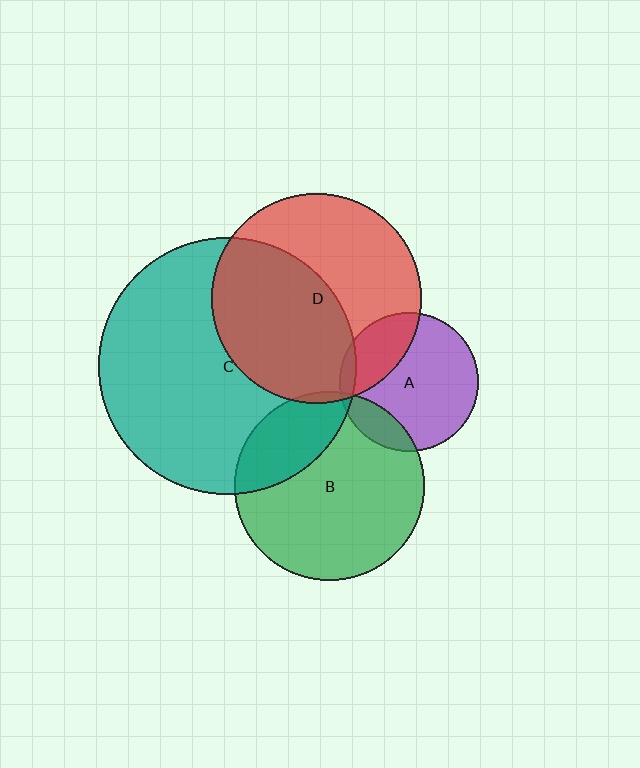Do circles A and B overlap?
Yes.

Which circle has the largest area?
Circle C (teal).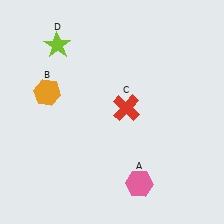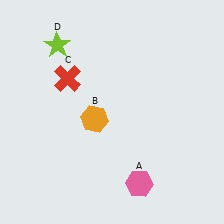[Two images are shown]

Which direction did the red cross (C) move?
The red cross (C) moved left.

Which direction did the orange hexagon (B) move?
The orange hexagon (B) moved right.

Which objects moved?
The objects that moved are: the orange hexagon (B), the red cross (C).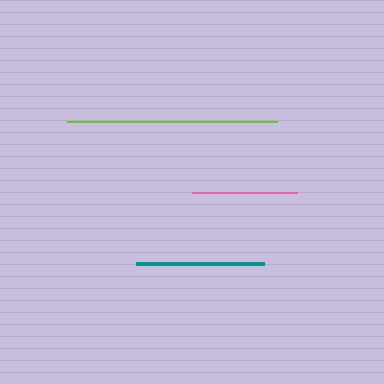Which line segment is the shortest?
The pink line is the shortest at approximately 104 pixels.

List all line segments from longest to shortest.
From longest to shortest: lime, teal, pink.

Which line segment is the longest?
The lime line is the longest at approximately 209 pixels.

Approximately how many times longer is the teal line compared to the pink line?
The teal line is approximately 1.2 times the length of the pink line.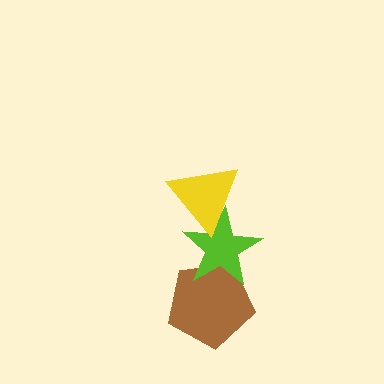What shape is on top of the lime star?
The yellow triangle is on top of the lime star.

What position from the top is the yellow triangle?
The yellow triangle is 1st from the top.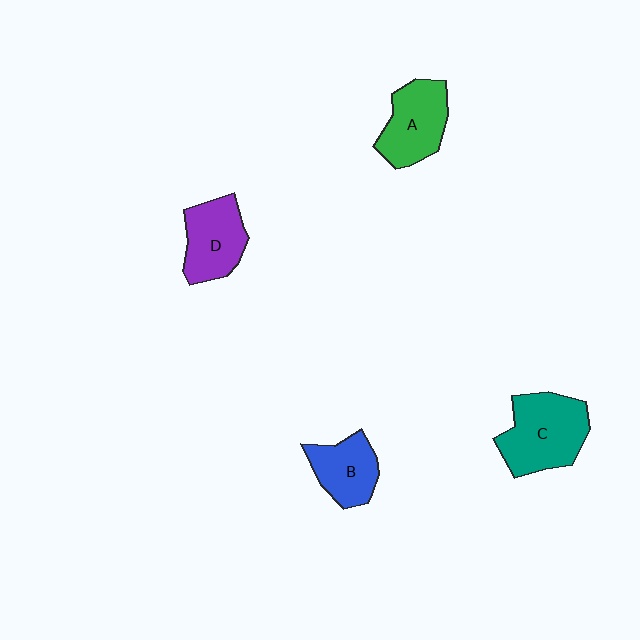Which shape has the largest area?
Shape C (teal).